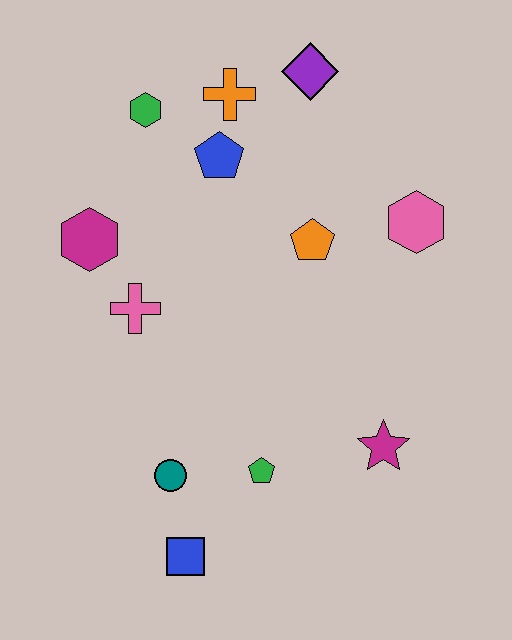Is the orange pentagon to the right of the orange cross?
Yes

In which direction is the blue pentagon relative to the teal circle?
The blue pentagon is above the teal circle.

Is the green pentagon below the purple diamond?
Yes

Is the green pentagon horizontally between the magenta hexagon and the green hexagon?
No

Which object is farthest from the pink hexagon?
The blue square is farthest from the pink hexagon.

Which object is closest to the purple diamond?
The orange cross is closest to the purple diamond.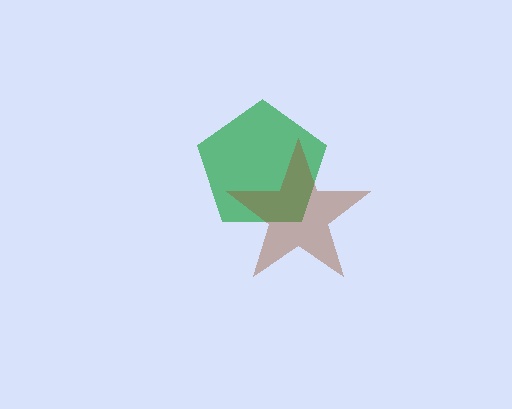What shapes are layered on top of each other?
The layered shapes are: a green pentagon, a brown star.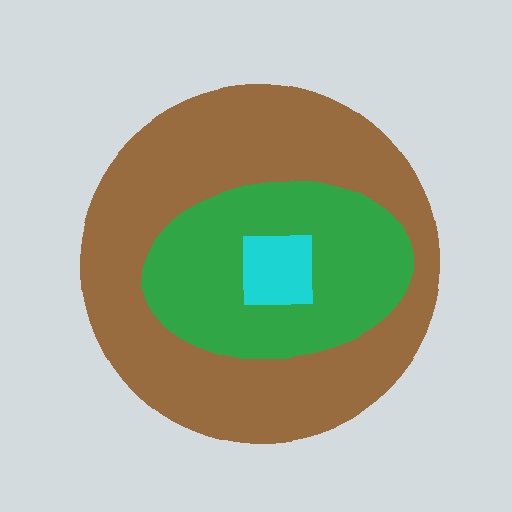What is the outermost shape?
The brown circle.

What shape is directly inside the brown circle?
The green ellipse.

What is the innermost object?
The cyan square.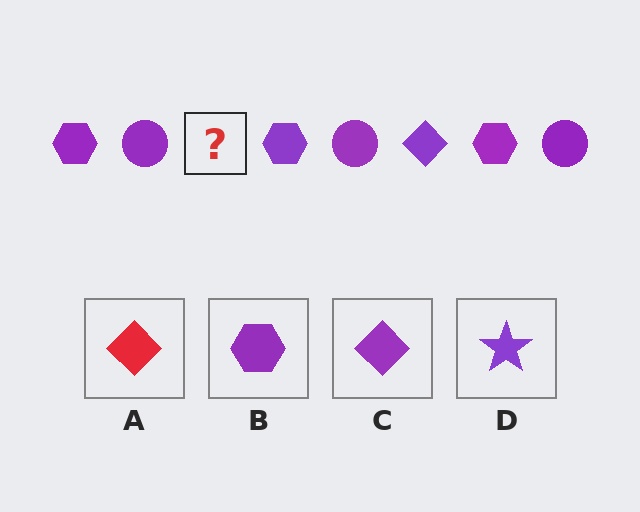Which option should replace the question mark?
Option C.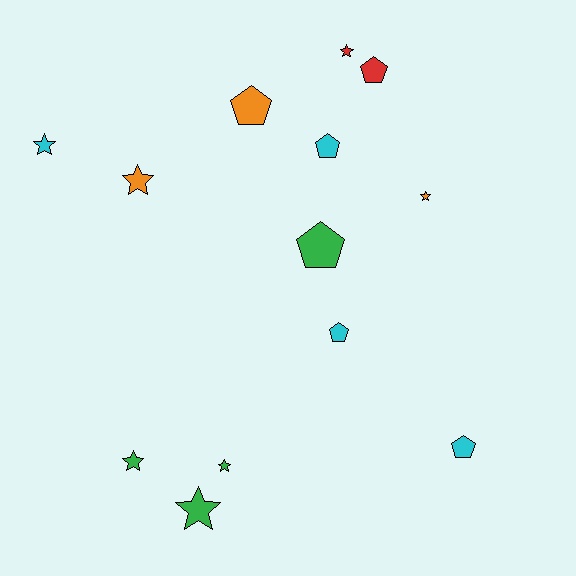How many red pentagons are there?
There is 1 red pentagon.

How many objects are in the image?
There are 13 objects.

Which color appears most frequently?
Green, with 4 objects.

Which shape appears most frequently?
Star, with 7 objects.